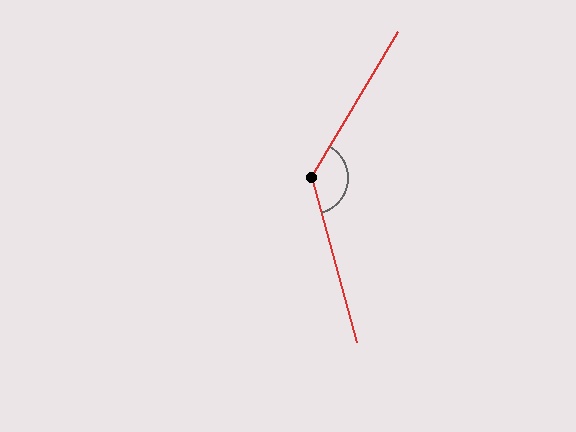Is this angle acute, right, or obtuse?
It is obtuse.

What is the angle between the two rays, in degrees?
Approximately 134 degrees.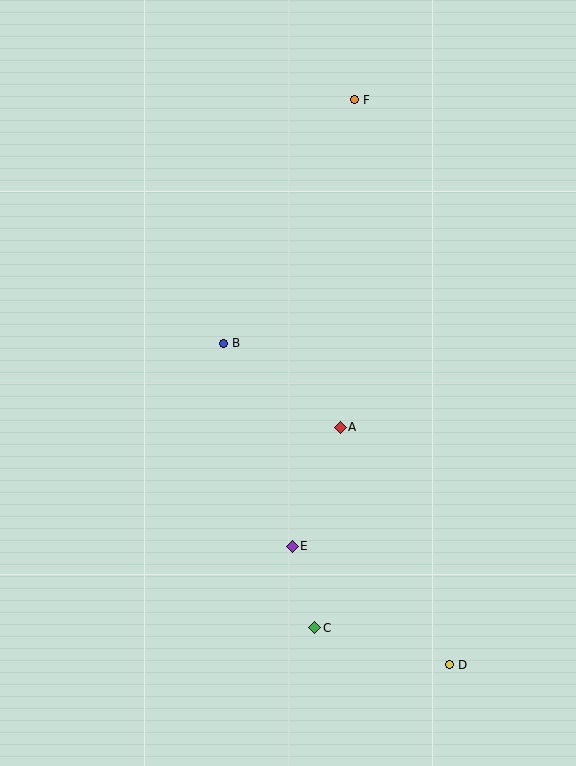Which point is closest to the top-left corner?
Point F is closest to the top-left corner.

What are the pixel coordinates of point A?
Point A is at (340, 427).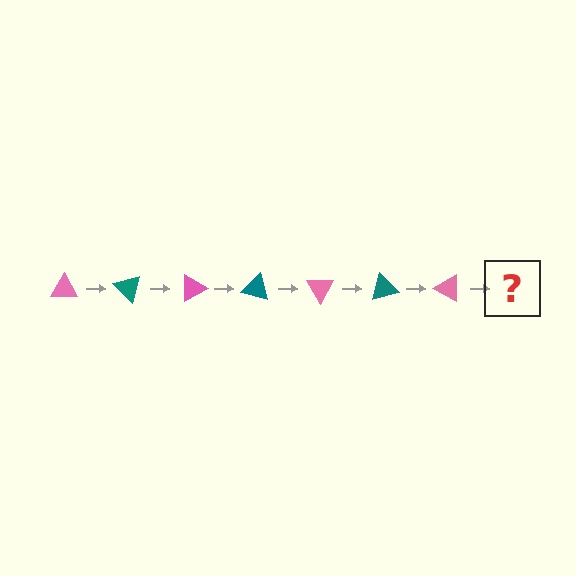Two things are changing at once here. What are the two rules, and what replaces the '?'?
The two rules are that it rotates 45 degrees each step and the color cycles through pink and teal. The '?' should be a teal triangle, rotated 315 degrees from the start.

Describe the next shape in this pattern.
It should be a teal triangle, rotated 315 degrees from the start.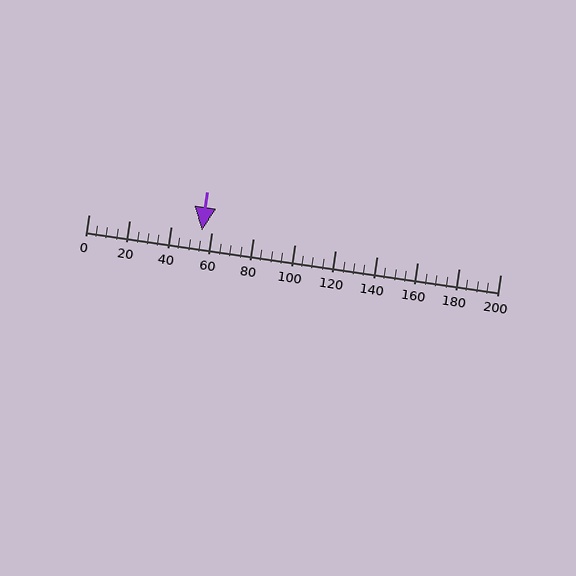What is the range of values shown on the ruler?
The ruler shows values from 0 to 200.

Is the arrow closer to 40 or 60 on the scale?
The arrow is closer to 60.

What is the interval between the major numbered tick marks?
The major tick marks are spaced 20 units apart.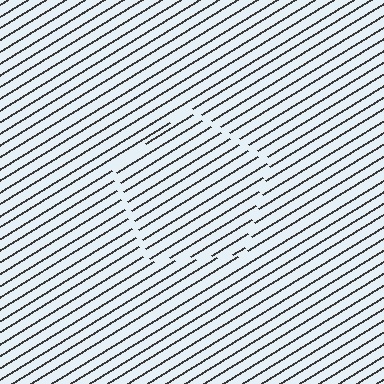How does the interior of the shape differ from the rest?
The interior of the shape contains the same grating, shifted by half a period — the contour is defined by the phase discontinuity where line-ends from the inner and outer gratings abut.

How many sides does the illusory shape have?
5 sides — the line-ends trace a pentagon.